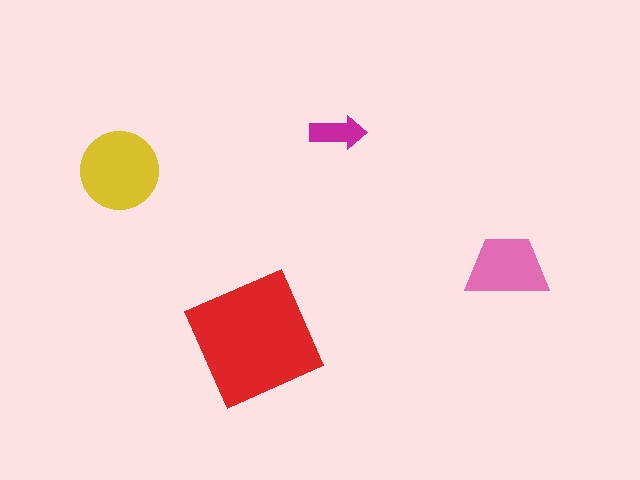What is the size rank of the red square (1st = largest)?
1st.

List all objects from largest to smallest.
The red square, the yellow circle, the pink trapezoid, the magenta arrow.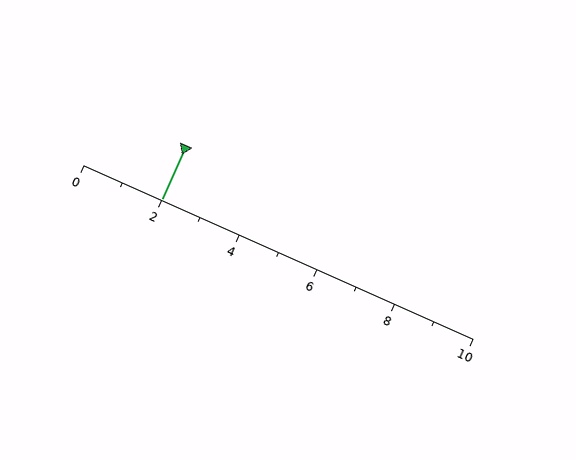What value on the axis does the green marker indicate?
The marker indicates approximately 2.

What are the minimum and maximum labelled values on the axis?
The axis runs from 0 to 10.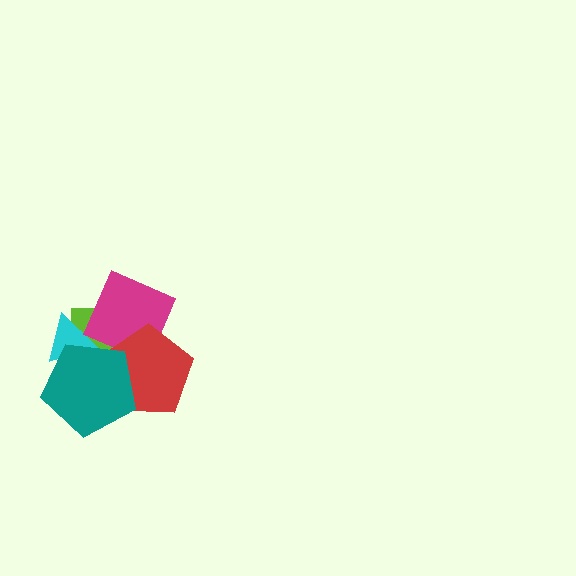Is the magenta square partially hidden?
Yes, it is partially covered by another shape.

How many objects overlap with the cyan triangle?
2 objects overlap with the cyan triangle.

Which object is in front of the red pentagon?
The teal pentagon is in front of the red pentagon.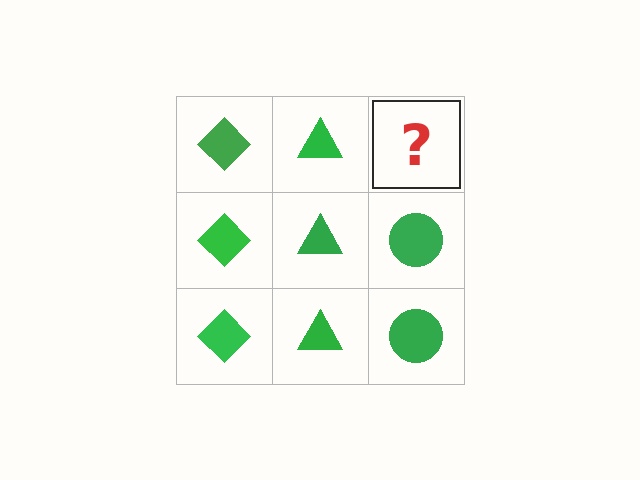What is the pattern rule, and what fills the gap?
The rule is that each column has a consistent shape. The gap should be filled with a green circle.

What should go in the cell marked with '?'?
The missing cell should contain a green circle.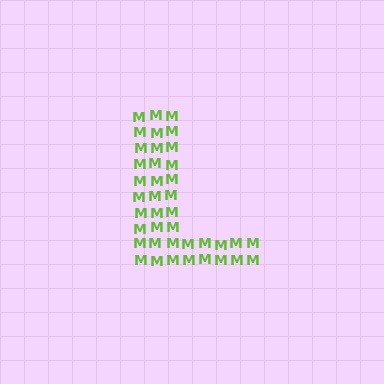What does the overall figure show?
The overall figure shows the letter L.